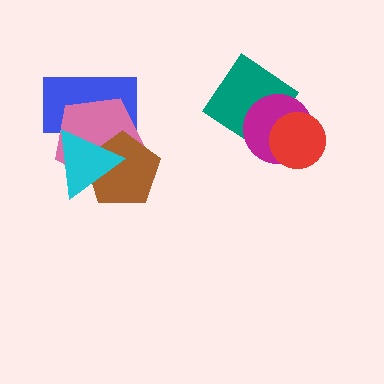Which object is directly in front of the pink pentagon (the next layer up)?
The brown pentagon is directly in front of the pink pentagon.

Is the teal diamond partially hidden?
Yes, it is partially covered by another shape.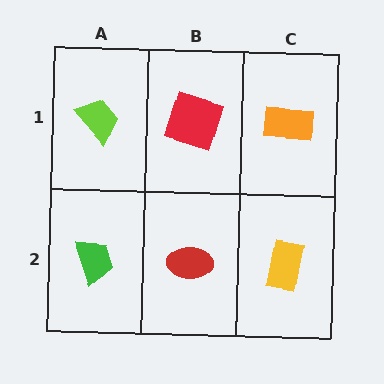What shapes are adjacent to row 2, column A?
A lime trapezoid (row 1, column A), a red ellipse (row 2, column B).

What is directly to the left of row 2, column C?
A red ellipse.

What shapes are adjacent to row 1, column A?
A green trapezoid (row 2, column A), a red square (row 1, column B).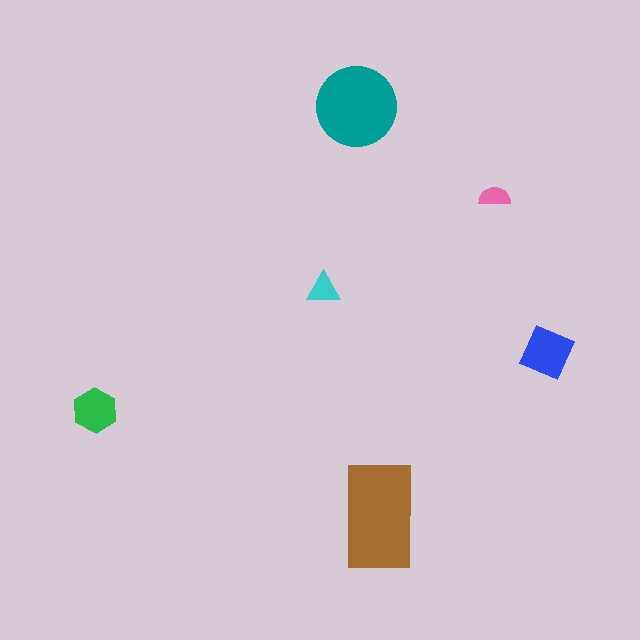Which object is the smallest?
The pink semicircle.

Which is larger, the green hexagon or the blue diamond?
The blue diamond.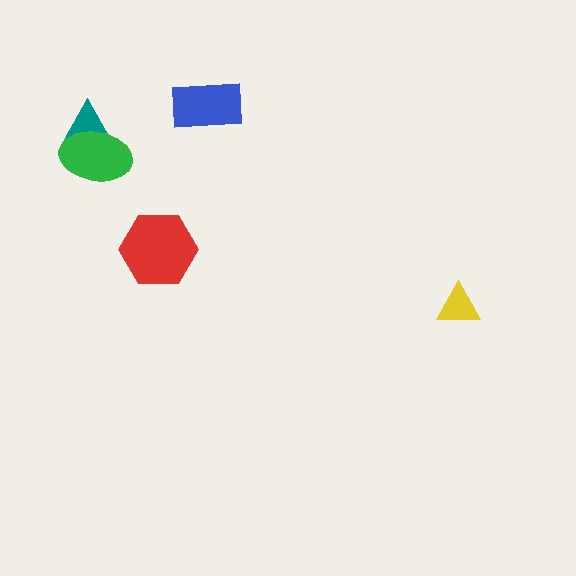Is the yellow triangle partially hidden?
No, no other shape covers it.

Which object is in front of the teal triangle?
The green ellipse is in front of the teal triangle.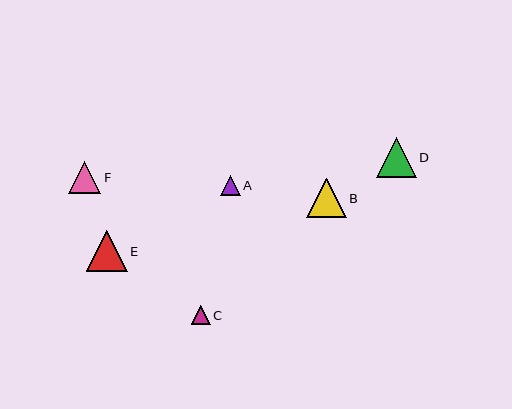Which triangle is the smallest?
Triangle C is the smallest with a size of approximately 18 pixels.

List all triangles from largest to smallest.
From largest to smallest: E, D, B, F, A, C.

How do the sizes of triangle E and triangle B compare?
Triangle E and triangle B are approximately the same size.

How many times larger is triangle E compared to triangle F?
Triangle E is approximately 1.3 times the size of triangle F.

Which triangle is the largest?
Triangle E is the largest with a size of approximately 41 pixels.